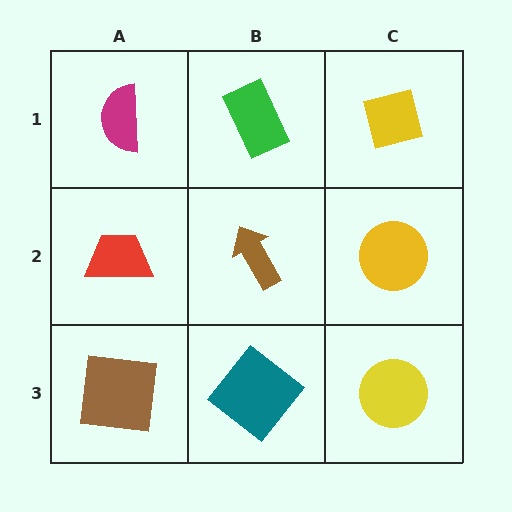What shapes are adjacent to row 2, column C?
A yellow square (row 1, column C), a yellow circle (row 3, column C), a brown arrow (row 2, column B).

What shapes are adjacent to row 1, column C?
A yellow circle (row 2, column C), a green rectangle (row 1, column B).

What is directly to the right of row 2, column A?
A brown arrow.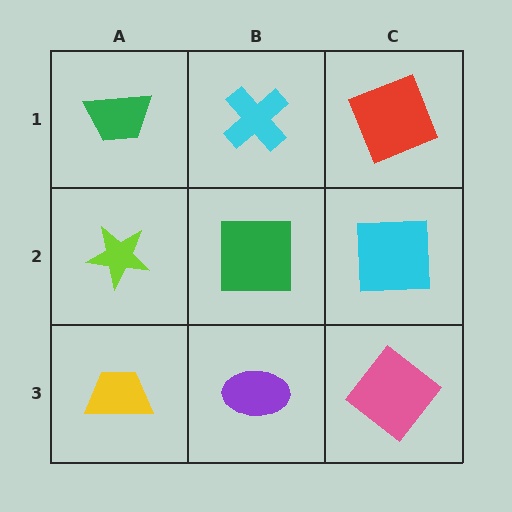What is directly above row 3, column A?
A lime star.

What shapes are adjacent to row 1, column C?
A cyan square (row 2, column C), a cyan cross (row 1, column B).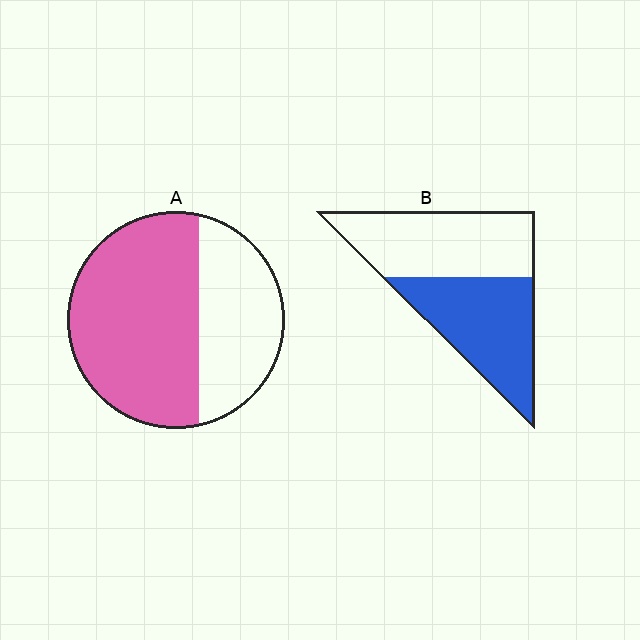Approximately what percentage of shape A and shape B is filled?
A is approximately 65% and B is approximately 50%.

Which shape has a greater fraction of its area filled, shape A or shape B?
Shape A.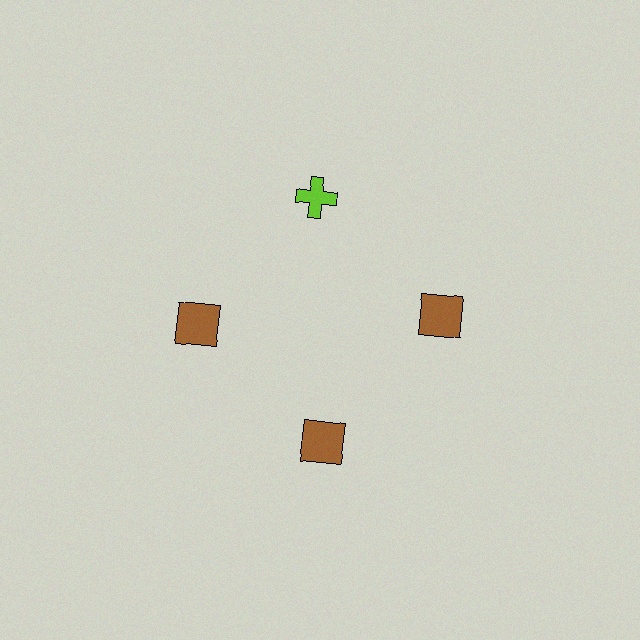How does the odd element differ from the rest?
It differs in both color (lime instead of brown) and shape (cross instead of square).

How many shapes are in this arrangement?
There are 4 shapes arranged in a ring pattern.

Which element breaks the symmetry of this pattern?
The lime cross at roughly the 12 o'clock position breaks the symmetry. All other shapes are brown squares.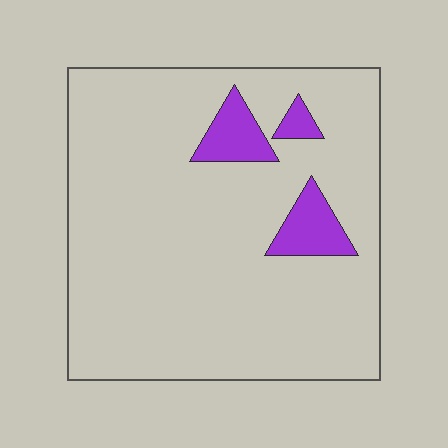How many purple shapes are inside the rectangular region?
3.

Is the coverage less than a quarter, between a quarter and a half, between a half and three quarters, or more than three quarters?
Less than a quarter.